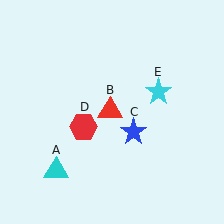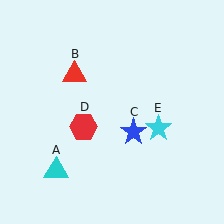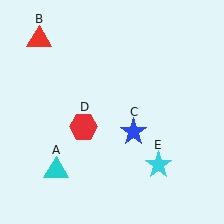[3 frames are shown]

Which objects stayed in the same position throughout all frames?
Cyan triangle (object A) and blue star (object C) and red hexagon (object D) remained stationary.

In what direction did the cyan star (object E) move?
The cyan star (object E) moved down.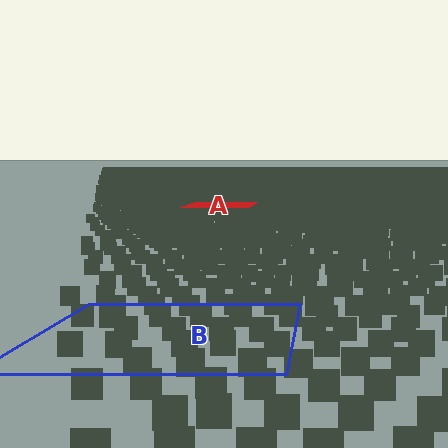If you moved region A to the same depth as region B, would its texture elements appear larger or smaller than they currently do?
They would appear larger. At a closer depth, the same texture elements are projected at a bigger on-screen size.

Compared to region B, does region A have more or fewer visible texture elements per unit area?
Region A has more texture elements per unit area — they are packed more densely because it is farther away.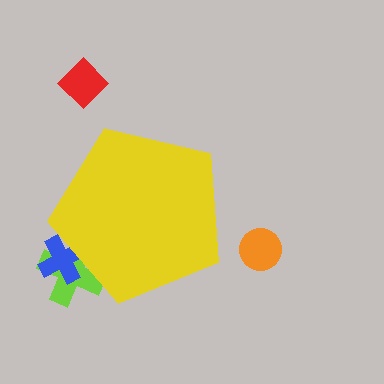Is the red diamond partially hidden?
No, the red diamond is fully visible.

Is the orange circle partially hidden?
No, the orange circle is fully visible.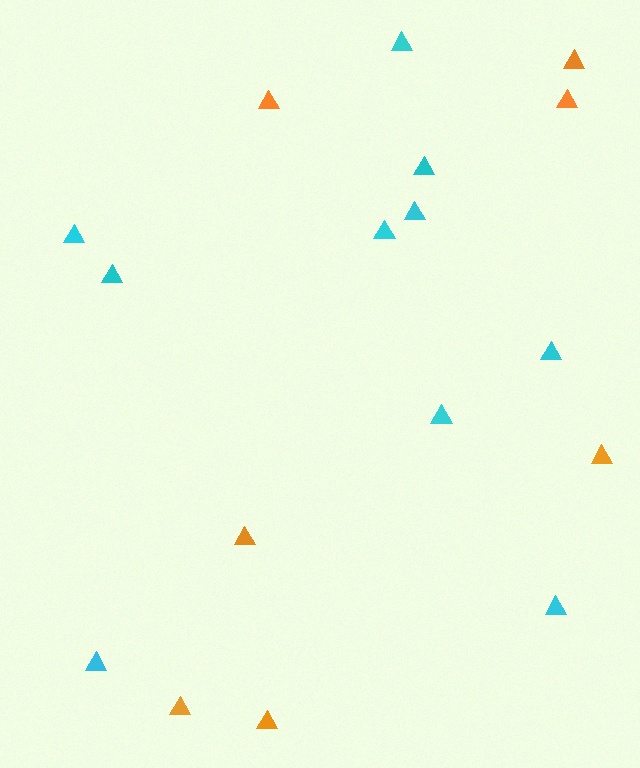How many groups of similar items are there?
There are 2 groups: one group of cyan triangles (10) and one group of orange triangles (7).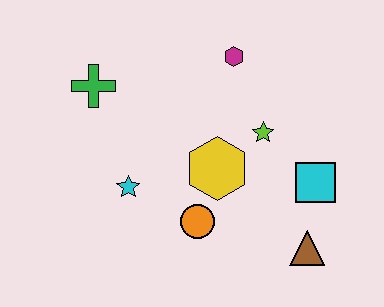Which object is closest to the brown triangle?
The cyan square is closest to the brown triangle.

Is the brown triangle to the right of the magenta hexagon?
Yes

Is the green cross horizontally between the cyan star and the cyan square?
No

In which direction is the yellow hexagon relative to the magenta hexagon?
The yellow hexagon is below the magenta hexagon.